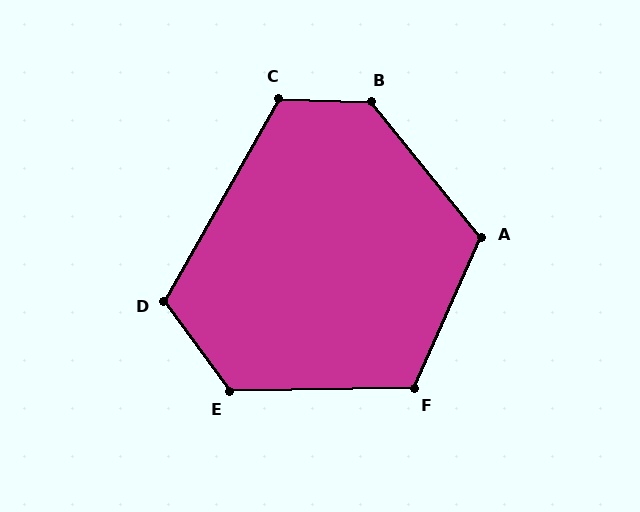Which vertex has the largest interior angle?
B, at approximately 131 degrees.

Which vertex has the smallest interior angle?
D, at approximately 114 degrees.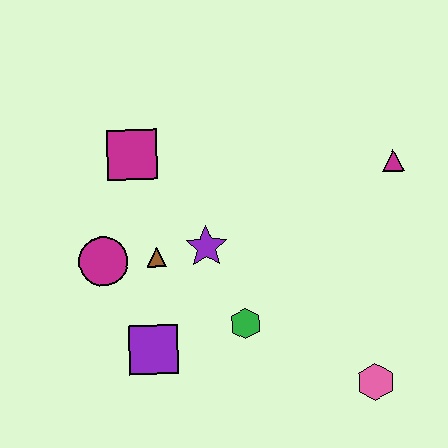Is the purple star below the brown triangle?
No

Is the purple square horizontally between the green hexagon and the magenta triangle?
No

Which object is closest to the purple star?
The brown triangle is closest to the purple star.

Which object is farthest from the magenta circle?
The magenta triangle is farthest from the magenta circle.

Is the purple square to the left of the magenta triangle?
Yes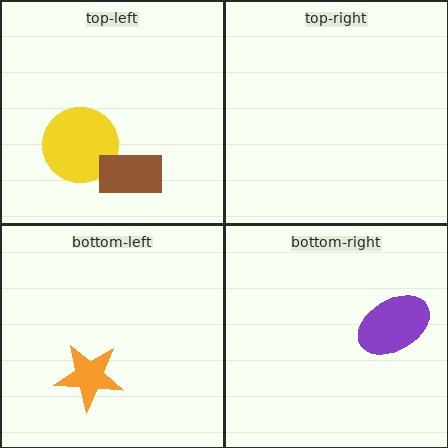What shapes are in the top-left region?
The yellow circle, the brown rectangle.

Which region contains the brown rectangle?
The top-left region.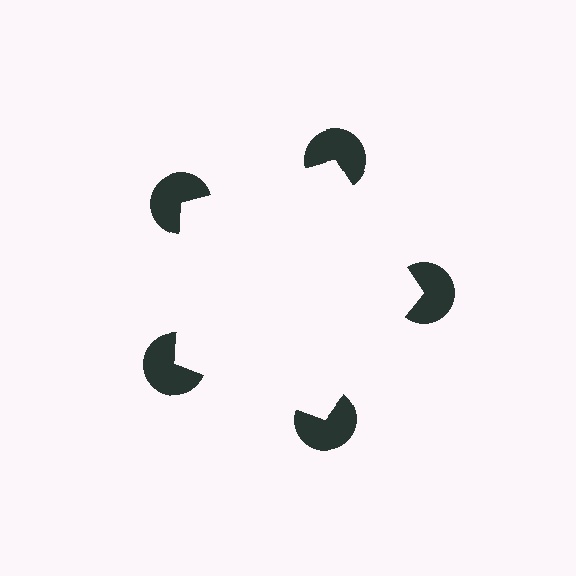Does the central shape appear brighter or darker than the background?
It typically appears slightly brighter than the background, even though no actual brightness change is drawn.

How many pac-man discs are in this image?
There are 5 — one at each vertex of the illusory pentagon.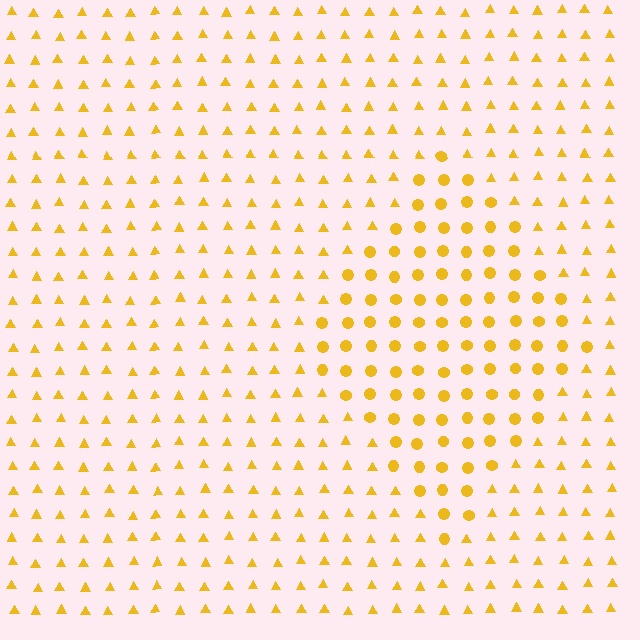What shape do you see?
I see a diamond.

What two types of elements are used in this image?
The image uses circles inside the diamond region and triangles outside it.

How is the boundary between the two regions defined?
The boundary is defined by a change in element shape: circles inside vs. triangles outside. All elements share the same color and spacing.